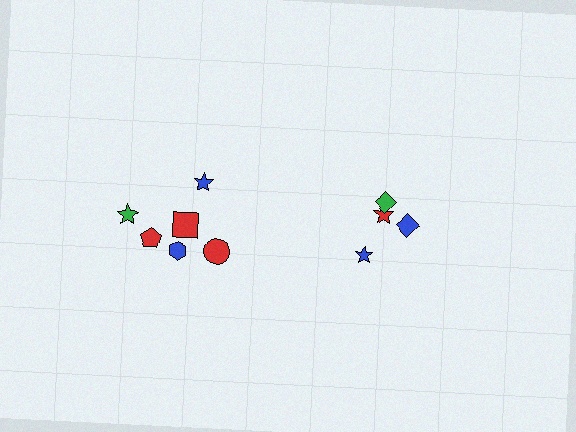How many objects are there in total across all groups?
There are 10 objects.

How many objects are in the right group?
There are 4 objects.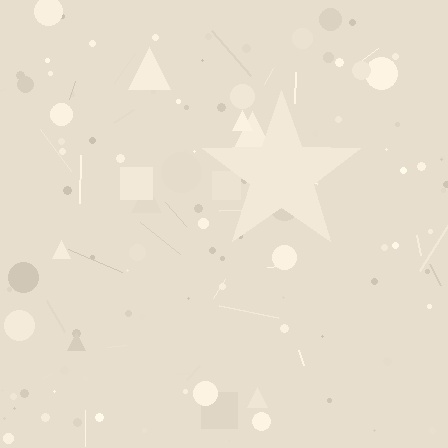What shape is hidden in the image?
A star is hidden in the image.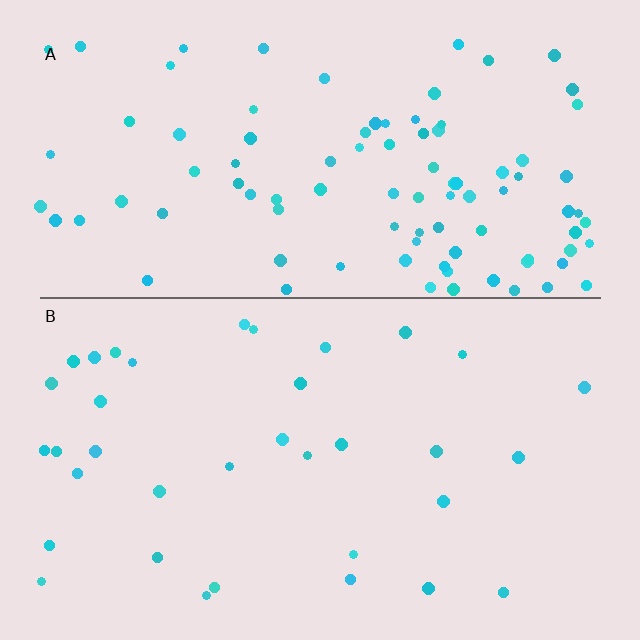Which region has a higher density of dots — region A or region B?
A (the top).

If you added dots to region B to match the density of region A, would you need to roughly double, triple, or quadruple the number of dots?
Approximately triple.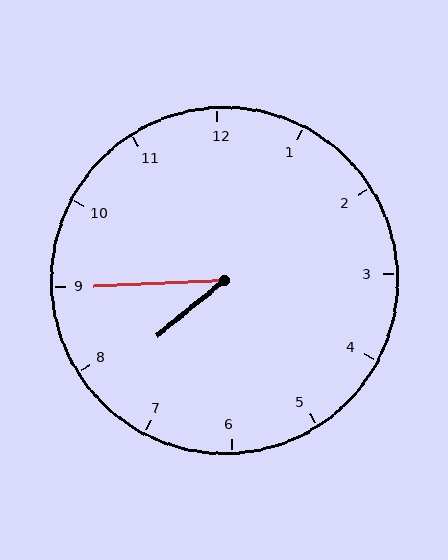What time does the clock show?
7:45.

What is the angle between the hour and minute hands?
Approximately 38 degrees.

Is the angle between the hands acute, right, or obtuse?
It is acute.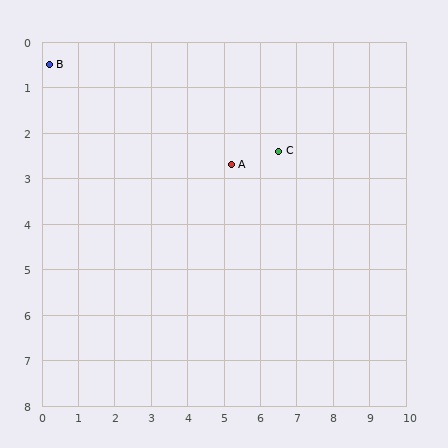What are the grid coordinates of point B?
Point B is at approximately (0.2, 0.5).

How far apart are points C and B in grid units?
Points C and B are about 6.6 grid units apart.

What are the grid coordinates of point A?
Point A is at approximately (5.2, 2.7).